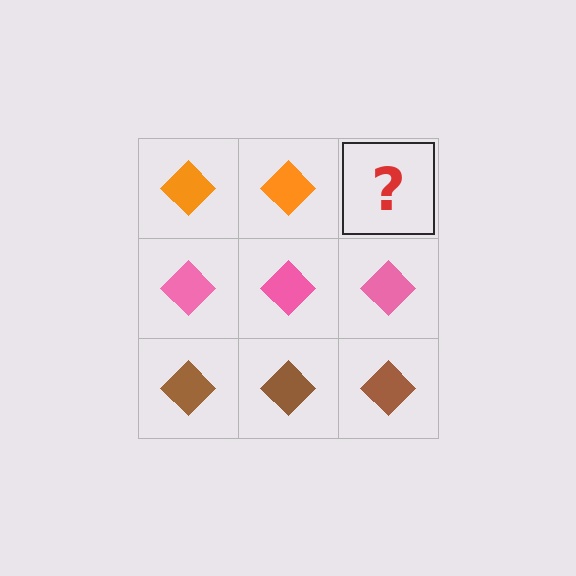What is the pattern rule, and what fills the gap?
The rule is that each row has a consistent color. The gap should be filled with an orange diamond.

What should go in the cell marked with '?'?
The missing cell should contain an orange diamond.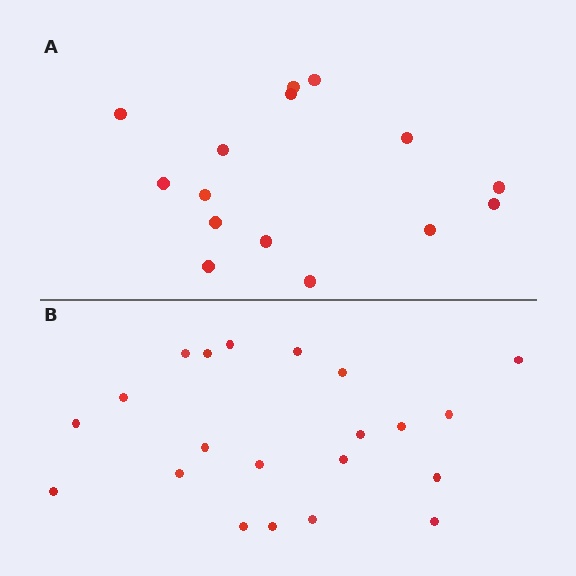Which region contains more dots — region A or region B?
Region B (the bottom region) has more dots.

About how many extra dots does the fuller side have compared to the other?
Region B has about 6 more dots than region A.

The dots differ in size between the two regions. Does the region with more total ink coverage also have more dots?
No. Region A has more total ink coverage because its dots are larger, but region B actually contains more individual dots. Total area can be misleading — the number of items is what matters here.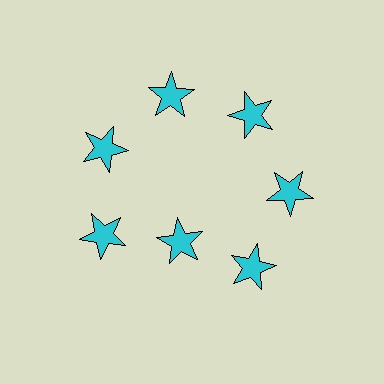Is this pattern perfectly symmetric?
No. The 7 cyan stars are arranged in a ring, but one element near the 6 o'clock position is pulled inward toward the center, breaking the 7-fold rotational symmetry.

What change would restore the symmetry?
The symmetry would be restored by moving it outward, back onto the ring so that all 7 stars sit at equal angles and equal distance from the center.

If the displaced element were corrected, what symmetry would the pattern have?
It would have 7-fold rotational symmetry — the pattern would map onto itself every 51 degrees.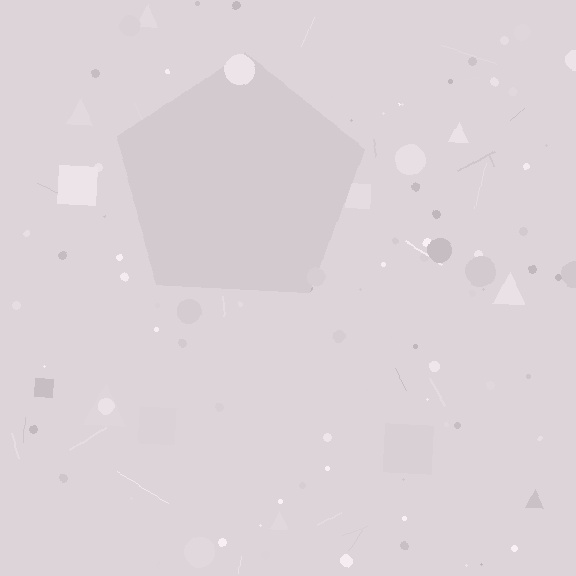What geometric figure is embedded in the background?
A pentagon is embedded in the background.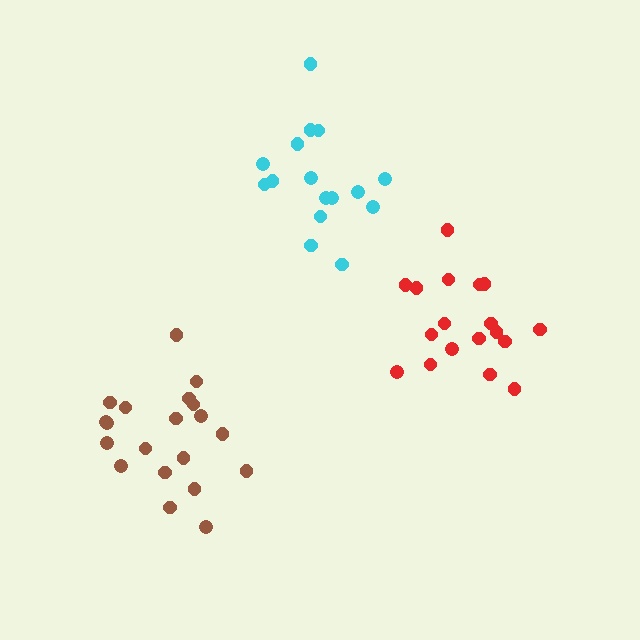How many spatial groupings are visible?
There are 3 spatial groupings.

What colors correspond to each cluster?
The clusters are colored: red, brown, cyan.